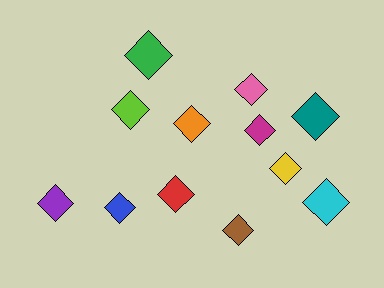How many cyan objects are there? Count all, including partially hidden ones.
There is 1 cyan object.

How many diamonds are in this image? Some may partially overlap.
There are 12 diamonds.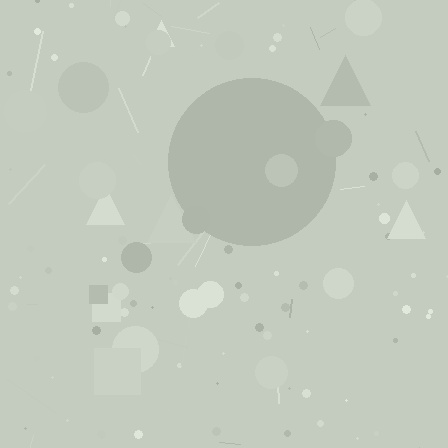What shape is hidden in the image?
A circle is hidden in the image.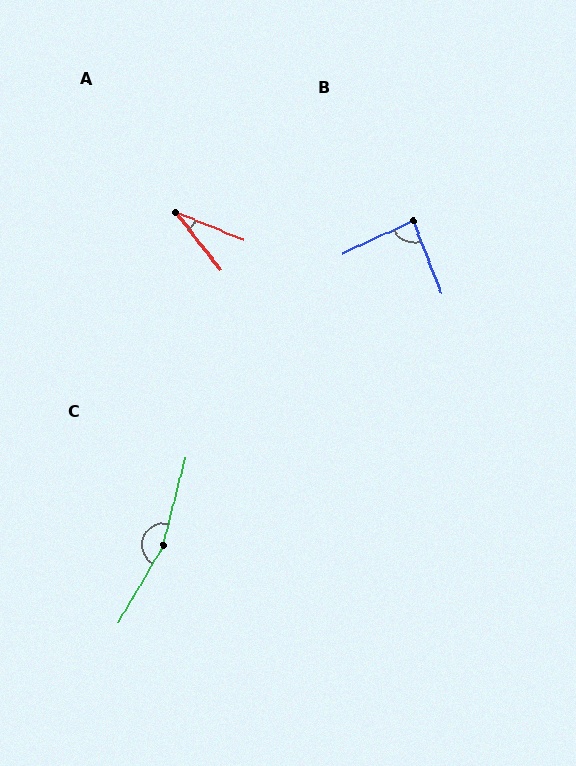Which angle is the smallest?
A, at approximately 30 degrees.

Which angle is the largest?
C, at approximately 164 degrees.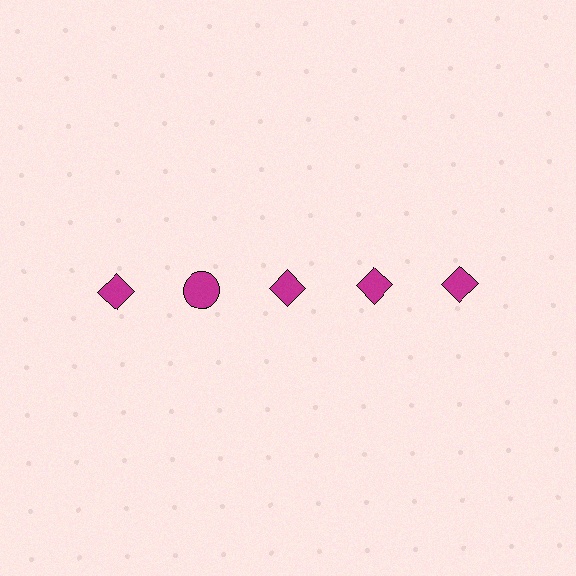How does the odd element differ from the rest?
It has a different shape: circle instead of diamond.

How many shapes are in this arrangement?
There are 5 shapes arranged in a grid pattern.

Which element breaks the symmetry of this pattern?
The magenta circle in the top row, second from left column breaks the symmetry. All other shapes are magenta diamonds.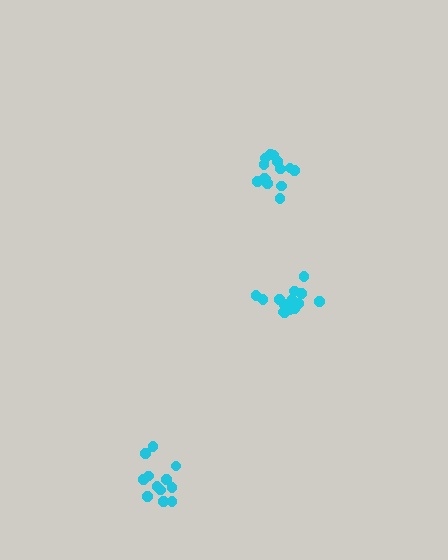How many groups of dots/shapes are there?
There are 3 groups.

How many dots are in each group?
Group 1: 15 dots, Group 2: 16 dots, Group 3: 12 dots (43 total).